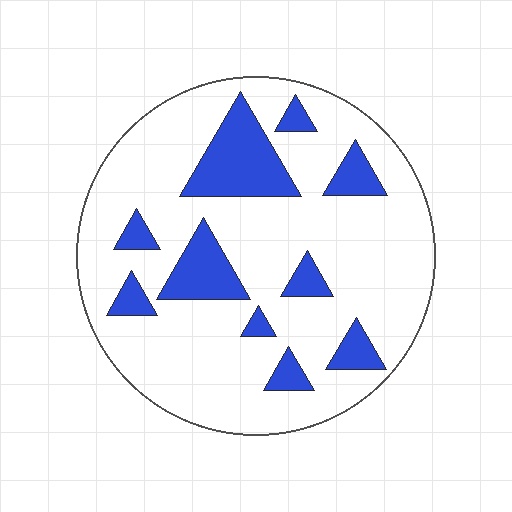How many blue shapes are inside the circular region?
10.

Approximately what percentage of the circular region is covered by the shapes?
Approximately 20%.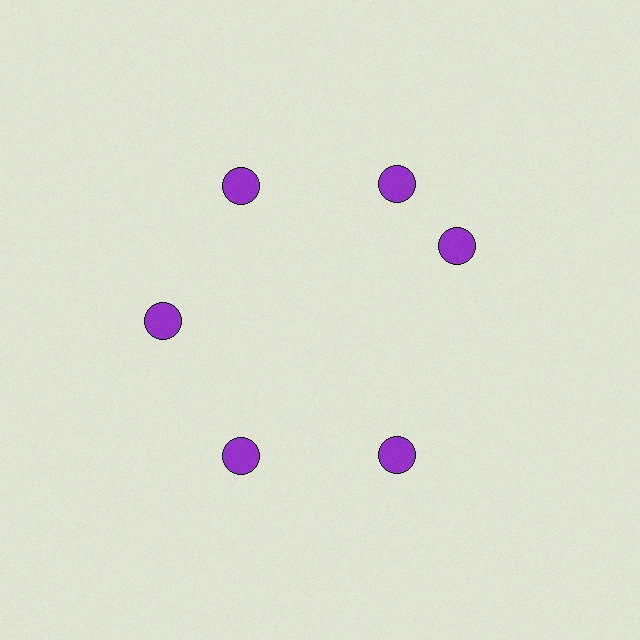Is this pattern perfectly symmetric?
No. The 6 purple circles are arranged in a ring, but one element near the 3 o'clock position is rotated out of alignment along the ring, breaking the 6-fold rotational symmetry.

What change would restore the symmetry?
The symmetry would be restored by rotating it back into even spacing with its neighbors so that all 6 circles sit at equal angles and equal distance from the center.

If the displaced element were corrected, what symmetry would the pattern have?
It would have 6-fold rotational symmetry — the pattern would map onto itself every 60 degrees.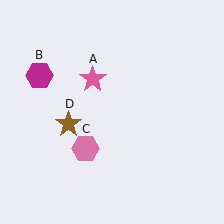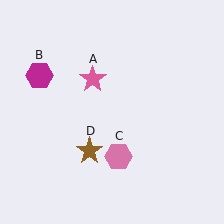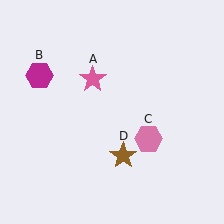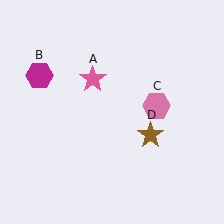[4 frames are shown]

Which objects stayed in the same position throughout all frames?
Pink star (object A) and magenta hexagon (object B) remained stationary.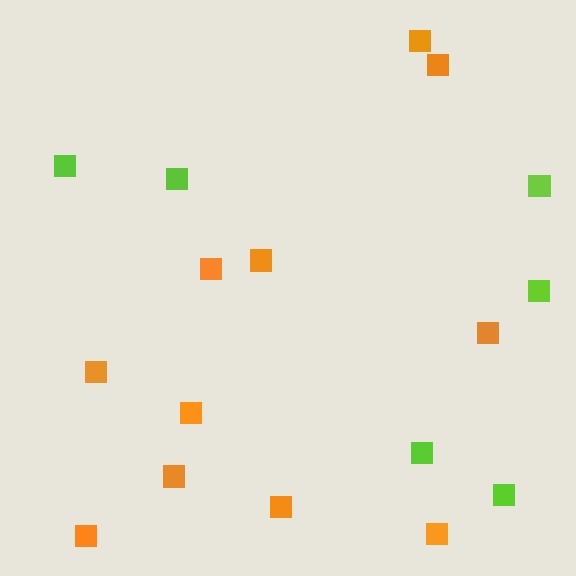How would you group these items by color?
There are 2 groups: one group of lime squares (6) and one group of orange squares (11).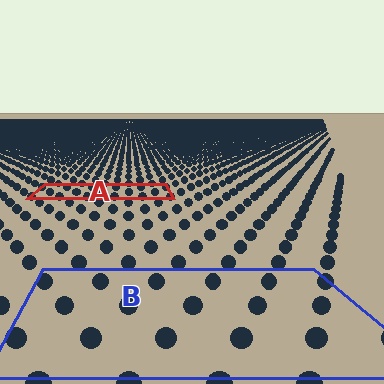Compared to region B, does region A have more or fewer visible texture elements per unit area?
Region A has more texture elements per unit area — they are packed more densely because it is farther away.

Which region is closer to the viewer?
Region B is closer. The texture elements there are larger and more spread out.